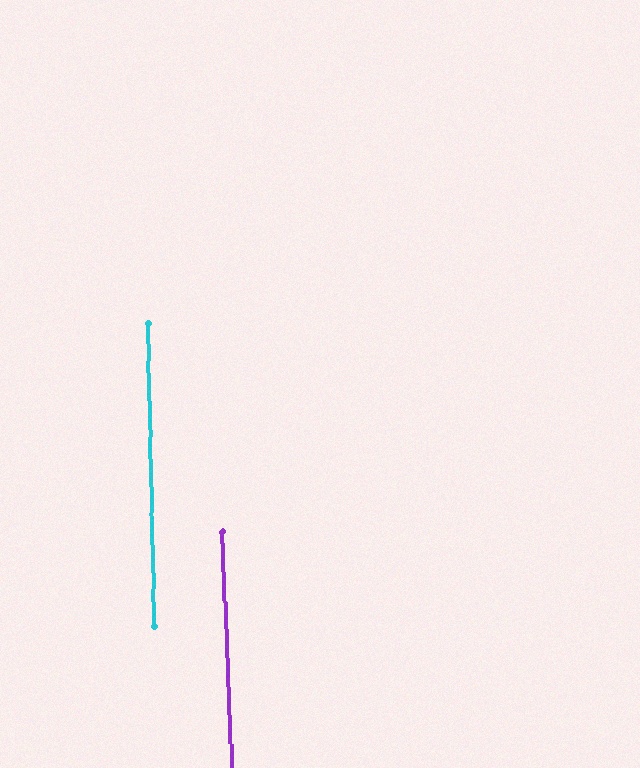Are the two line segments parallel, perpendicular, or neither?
Parallel — their directions differ by only 1.2°.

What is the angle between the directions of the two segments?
Approximately 1 degree.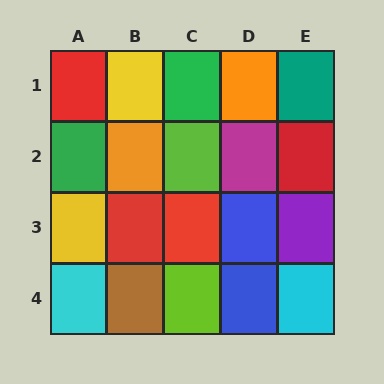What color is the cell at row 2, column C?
Lime.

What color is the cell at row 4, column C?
Lime.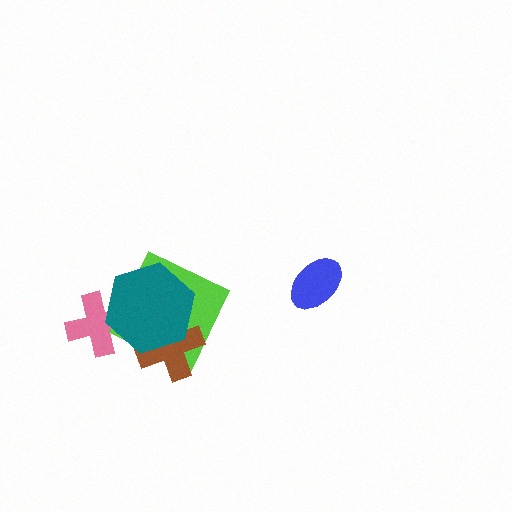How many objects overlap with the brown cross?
2 objects overlap with the brown cross.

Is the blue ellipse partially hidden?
No, no other shape covers it.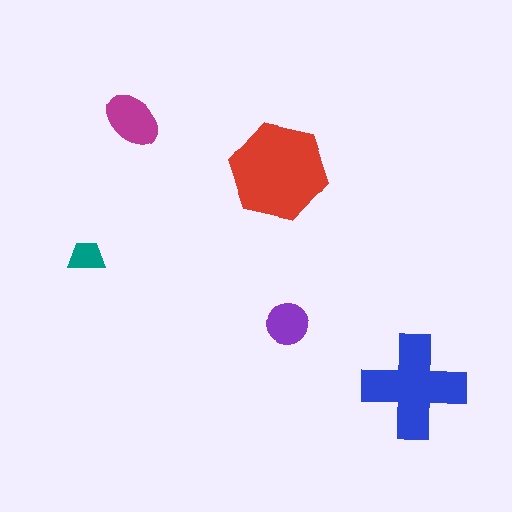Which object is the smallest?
The teal trapezoid.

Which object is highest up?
The magenta ellipse is topmost.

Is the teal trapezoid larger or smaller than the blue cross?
Smaller.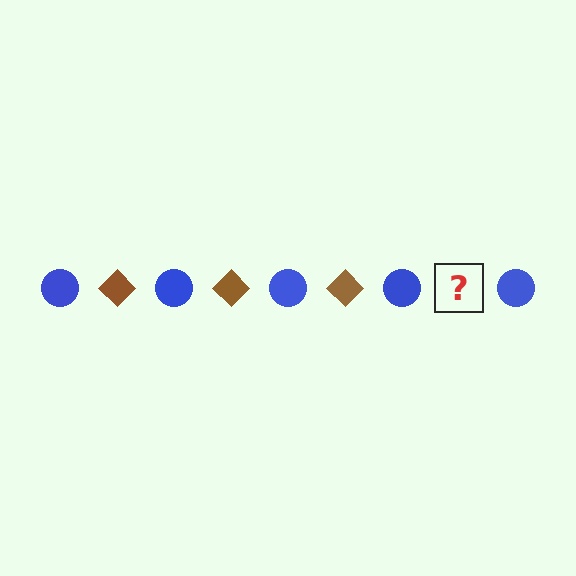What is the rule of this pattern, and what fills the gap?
The rule is that the pattern alternates between blue circle and brown diamond. The gap should be filled with a brown diamond.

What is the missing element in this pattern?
The missing element is a brown diamond.